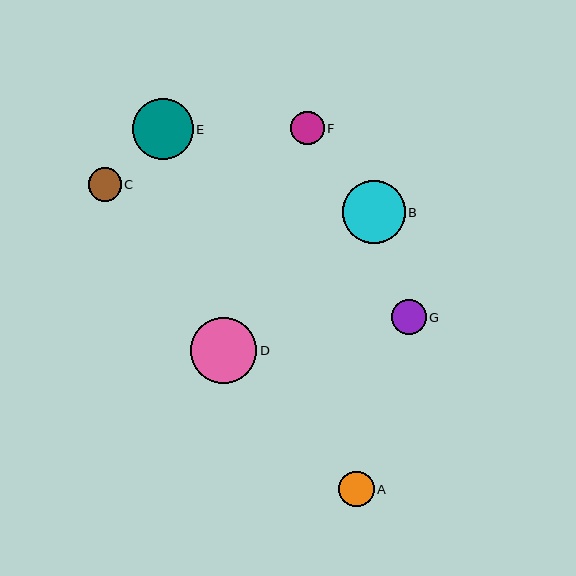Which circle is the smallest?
Circle C is the smallest with a size of approximately 33 pixels.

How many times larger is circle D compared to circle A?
Circle D is approximately 1.8 times the size of circle A.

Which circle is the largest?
Circle D is the largest with a size of approximately 66 pixels.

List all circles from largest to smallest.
From largest to smallest: D, B, E, A, G, F, C.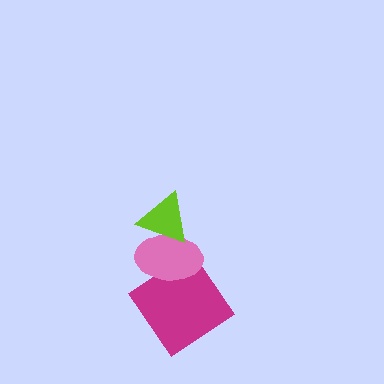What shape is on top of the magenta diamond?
The pink ellipse is on top of the magenta diamond.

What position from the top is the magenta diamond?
The magenta diamond is 3rd from the top.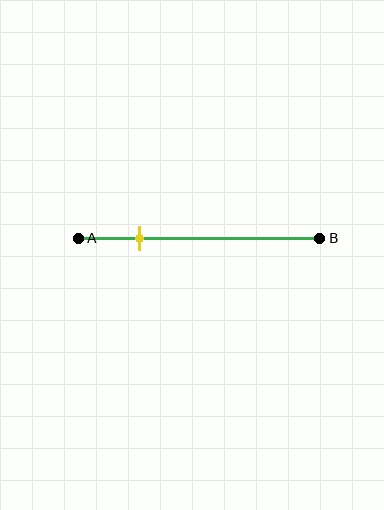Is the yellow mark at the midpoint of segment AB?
No, the mark is at about 25% from A, not at the 50% midpoint.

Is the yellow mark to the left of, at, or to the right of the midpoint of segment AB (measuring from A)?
The yellow mark is to the left of the midpoint of segment AB.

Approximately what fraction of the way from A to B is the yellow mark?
The yellow mark is approximately 25% of the way from A to B.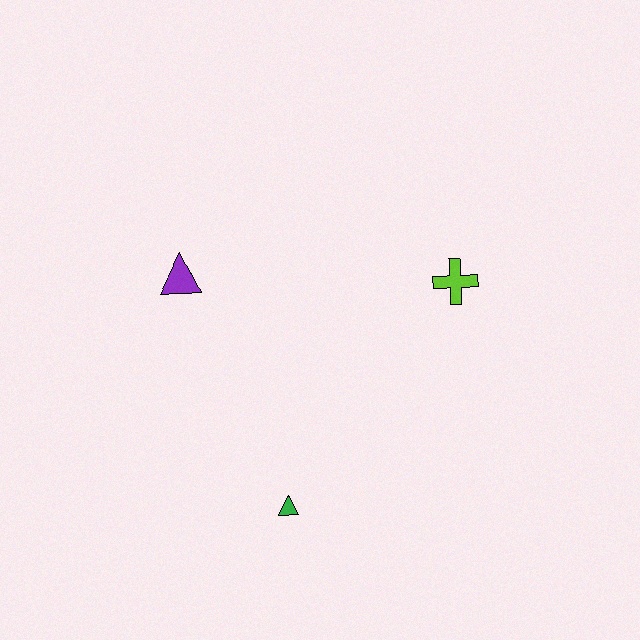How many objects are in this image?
There are 3 objects.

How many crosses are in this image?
There is 1 cross.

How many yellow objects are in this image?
There are no yellow objects.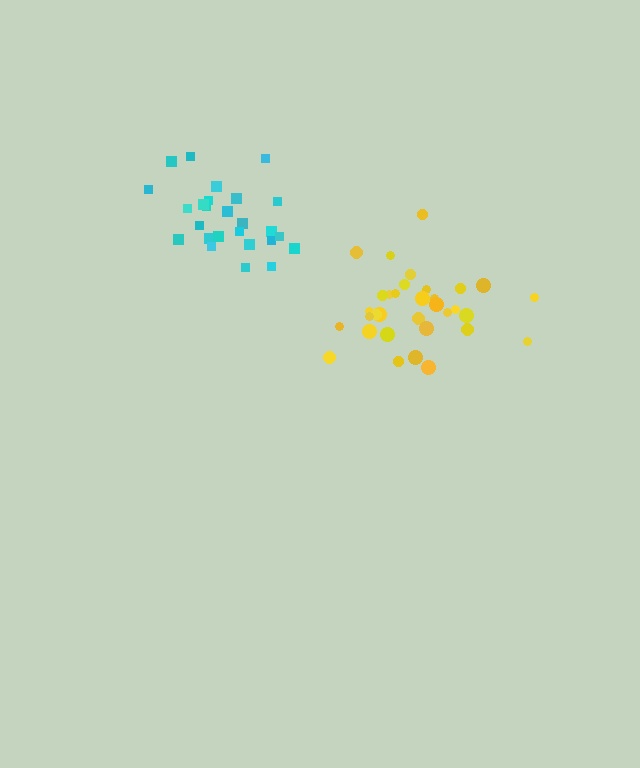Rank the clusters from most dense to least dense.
yellow, cyan.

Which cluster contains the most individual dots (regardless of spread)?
Yellow (33).